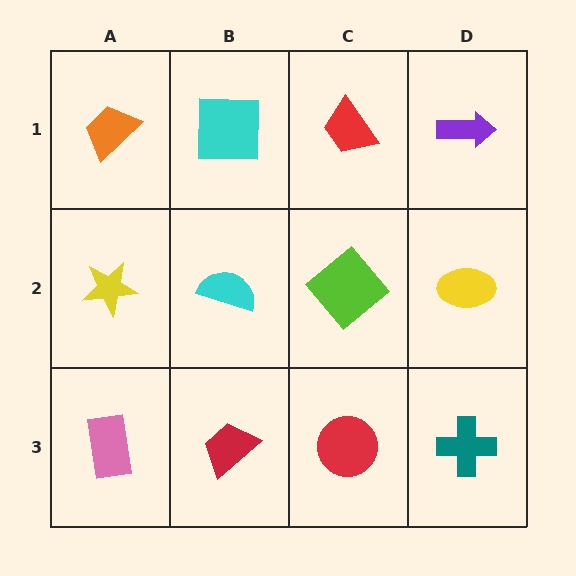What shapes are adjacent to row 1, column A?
A yellow star (row 2, column A), a cyan square (row 1, column B).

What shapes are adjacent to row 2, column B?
A cyan square (row 1, column B), a red trapezoid (row 3, column B), a yellow star (row 2, column A), a lime diamond (row 2, column C).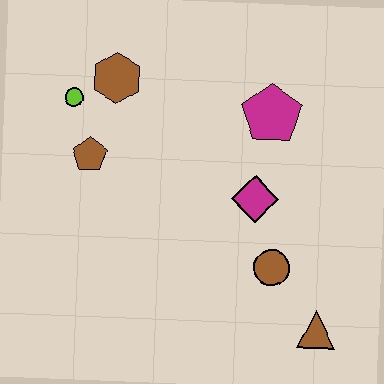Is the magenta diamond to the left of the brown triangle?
Yes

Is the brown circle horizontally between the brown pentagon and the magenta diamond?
No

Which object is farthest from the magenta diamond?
The lime circle is farthest from the magenta diamond.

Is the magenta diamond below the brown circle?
No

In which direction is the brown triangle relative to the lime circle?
The brown triangle is to the right of the lime circle.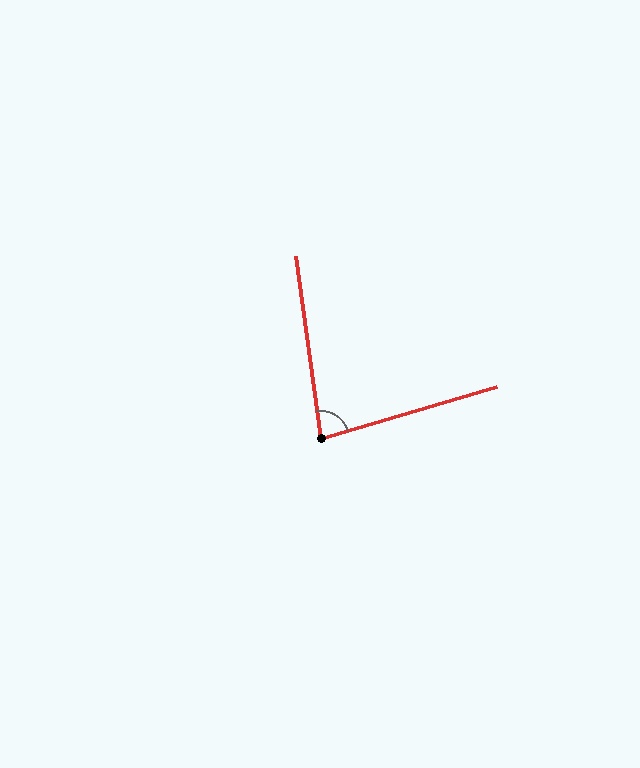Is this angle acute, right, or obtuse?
It is acute.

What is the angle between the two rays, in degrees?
Approximately 81 degrees.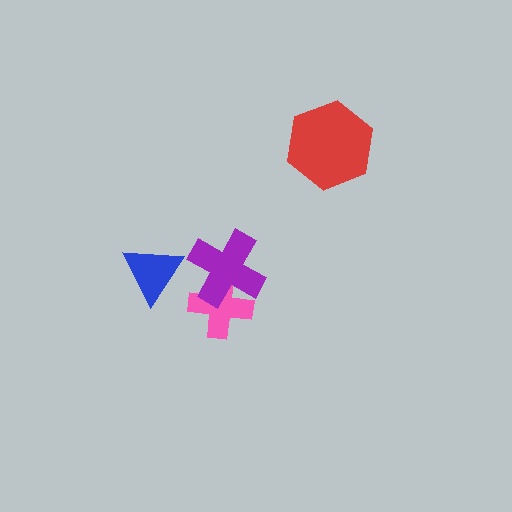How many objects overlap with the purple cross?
1 object overlaps with the purple cross.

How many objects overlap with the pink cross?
1 object overlaps with the pink cross.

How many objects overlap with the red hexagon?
0 objects overlap with the red hexagon.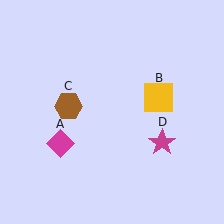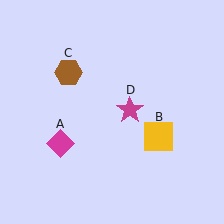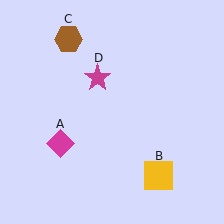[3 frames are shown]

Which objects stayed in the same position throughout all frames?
Magenta diamond (object A) remained stationary.